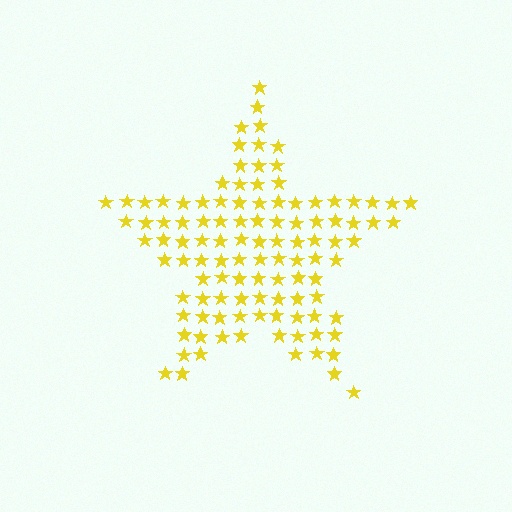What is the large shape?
The large shape is a star.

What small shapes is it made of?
It is made of small stars.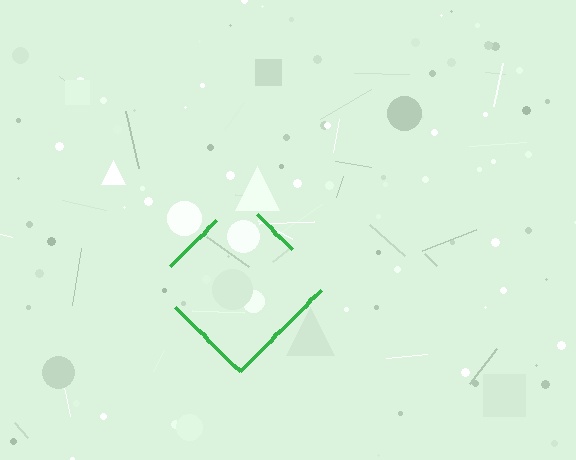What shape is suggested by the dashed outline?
The dashed outline suggests a diamond.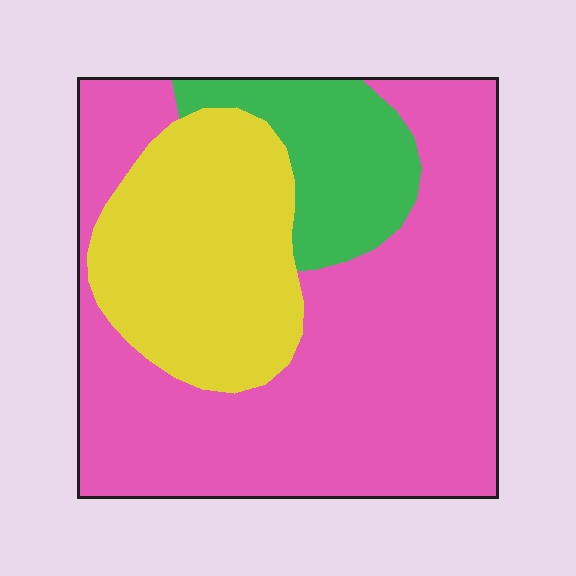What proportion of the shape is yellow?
Yellow covers 26% of the shape.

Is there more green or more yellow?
Yellow.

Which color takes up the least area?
Green, at roughly 15%.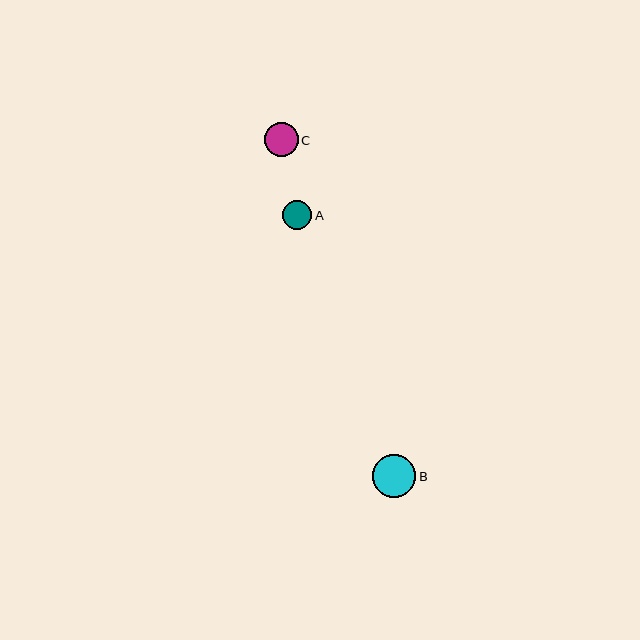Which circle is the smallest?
Circle A is the smallest with a size of approximately 30 pixels.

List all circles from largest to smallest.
From largest to smallest: B, C, A.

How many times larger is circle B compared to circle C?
Circle B is approximately 1.3 times the size of circle C.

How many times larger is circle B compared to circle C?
Circle B is approximately 1.3 times the size of circle C.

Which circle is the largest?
Circle B is the largest with a size of approximately 43 pixels.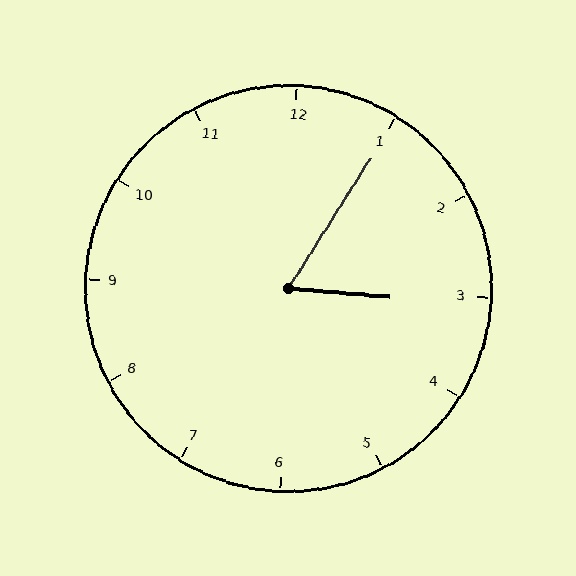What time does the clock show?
3:05.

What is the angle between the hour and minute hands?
Approximately 62 degrees.